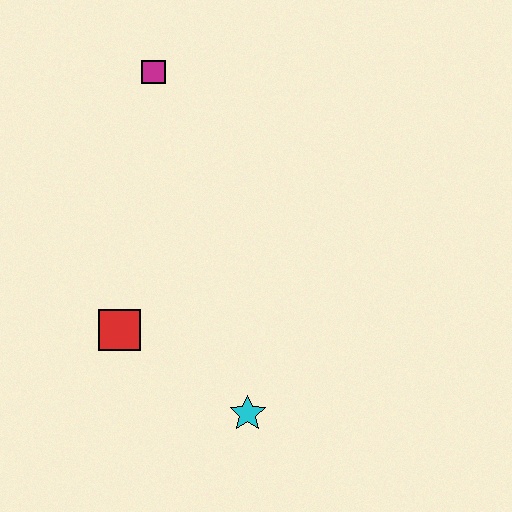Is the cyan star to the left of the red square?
No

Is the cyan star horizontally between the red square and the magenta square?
No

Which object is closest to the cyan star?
The red square is closest to the cyan star.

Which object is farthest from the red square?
The magenta square is farthest from the red square.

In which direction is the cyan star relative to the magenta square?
The cyan star is below the magenta square.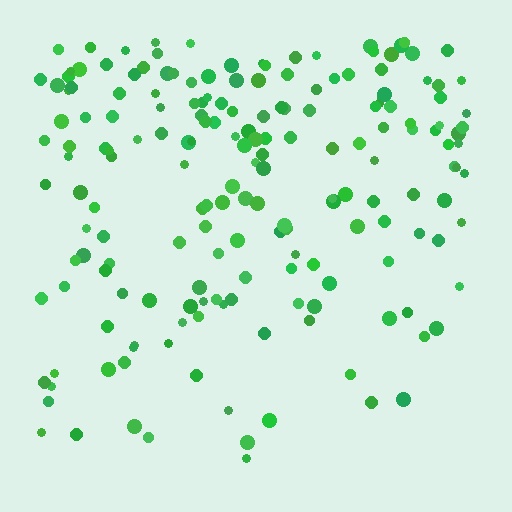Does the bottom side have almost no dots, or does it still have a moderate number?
Still a moderate number, just noticeably fewer than the top.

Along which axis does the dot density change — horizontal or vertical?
Vertical.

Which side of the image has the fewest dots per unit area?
The bottom.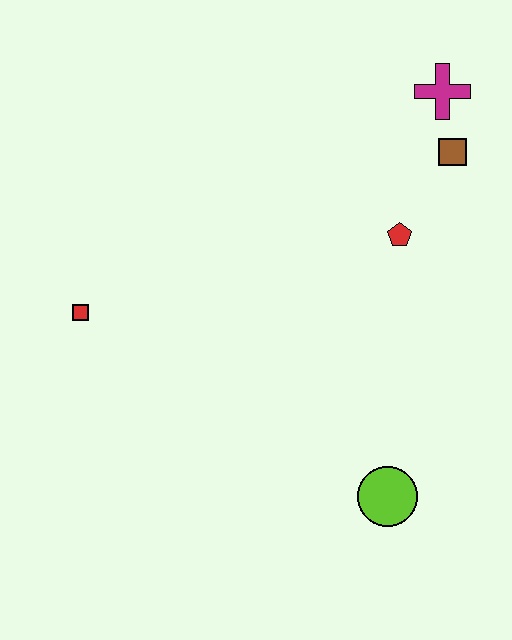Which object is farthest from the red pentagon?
The red square is farthest from the red pentagon.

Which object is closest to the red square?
The red pentagon is closest to the red square.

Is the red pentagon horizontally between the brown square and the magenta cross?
No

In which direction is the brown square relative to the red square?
The brown square is to the right of the red square.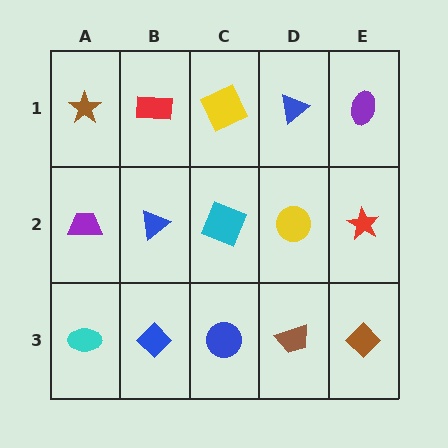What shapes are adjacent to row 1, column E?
A red star (row 2, column E), a blue triangle (row 1, column D).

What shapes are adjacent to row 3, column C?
A cyan square (row 2, column C), a blue diamond (row 3, column B), a brown trapezoid (row 3, column D).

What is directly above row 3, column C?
A cyan square.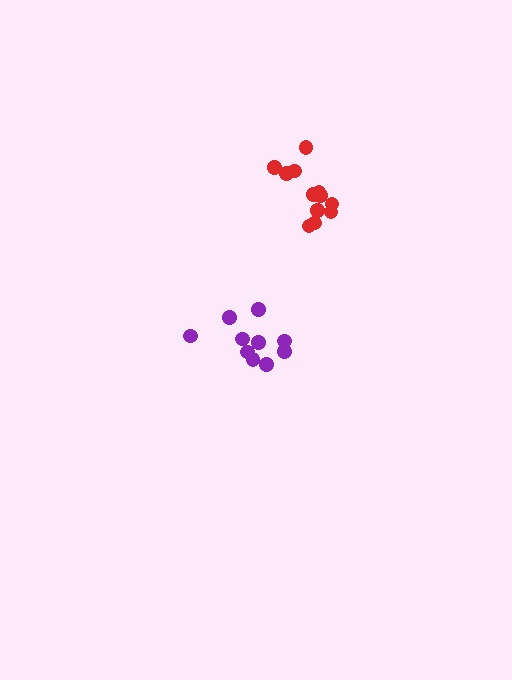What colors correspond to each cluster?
The clusters are colored: red, purple.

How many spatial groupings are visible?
There are 2 spatial groupings.